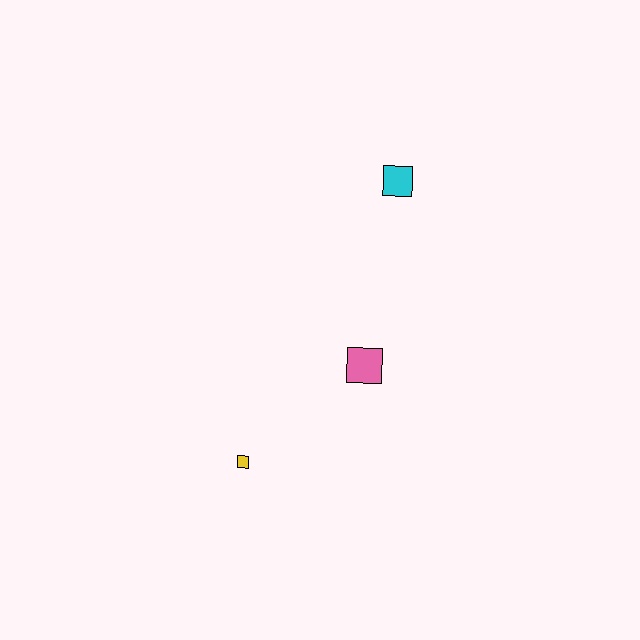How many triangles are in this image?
There are no triangles.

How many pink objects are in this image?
There is 1 pink object.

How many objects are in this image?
There are 3 objects.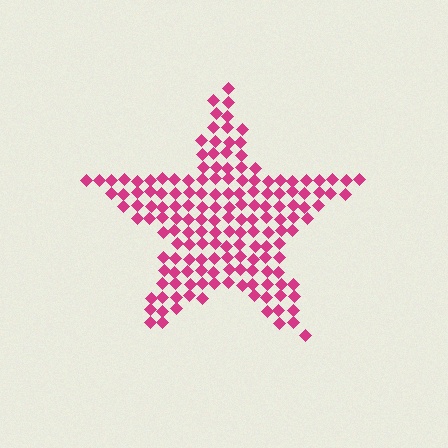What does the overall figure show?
The overall figure shows a star.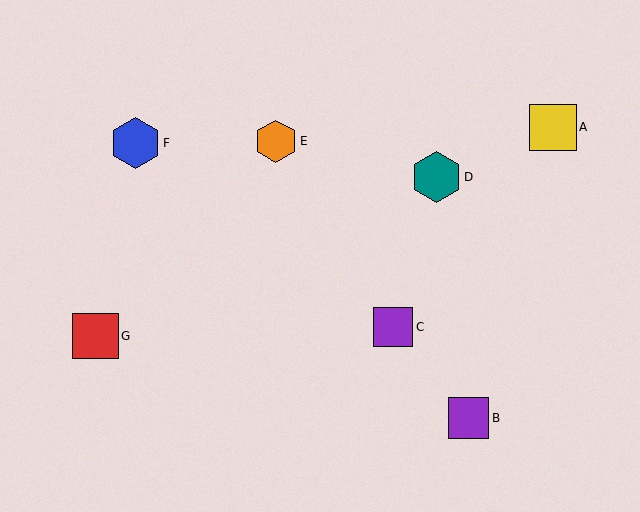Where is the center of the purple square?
The center of the purple square is at (468, 418).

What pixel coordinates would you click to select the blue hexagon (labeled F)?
Click at (135, 143) to select the blue hexagon F.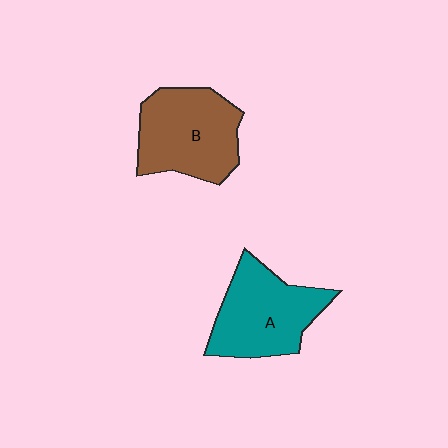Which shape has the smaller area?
Shape A (teal).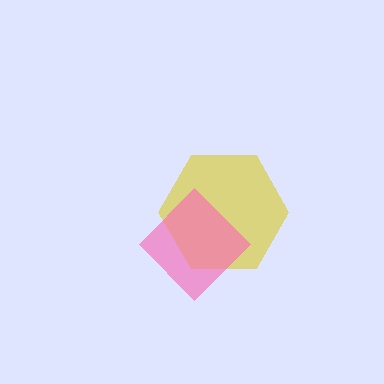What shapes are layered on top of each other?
The layered shapes are: a yellow hexagon, a pink diamond.